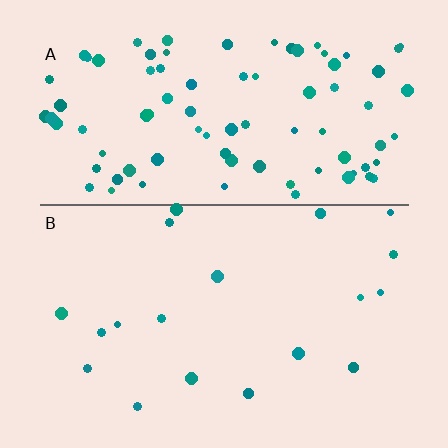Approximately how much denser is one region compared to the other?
Approximately 4.7× — region A over region B.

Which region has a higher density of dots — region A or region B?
A (the top).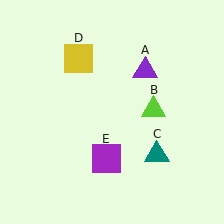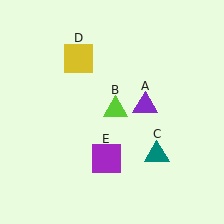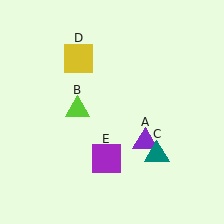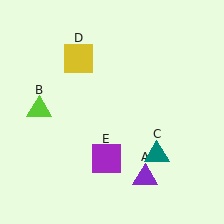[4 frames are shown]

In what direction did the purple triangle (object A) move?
The purple triangle (object A) moved down.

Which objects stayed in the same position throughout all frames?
Teal triangle (object C) and yellow square (object D) and purple square (object E) remained stationary.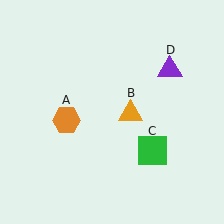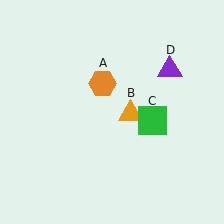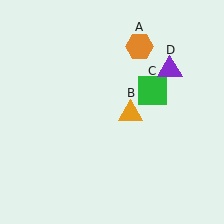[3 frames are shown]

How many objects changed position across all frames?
2 objects changed position: orange hexagon (object A), green square (object C).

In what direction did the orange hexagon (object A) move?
The orange hexagon (object A) moved up and to the right.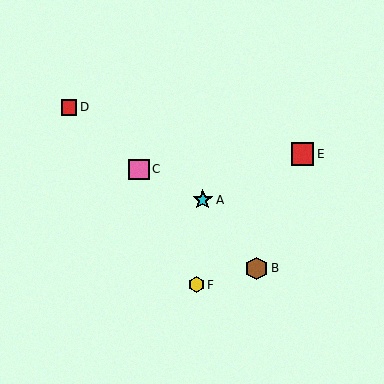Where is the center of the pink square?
The center of the pink square is at (139, 169).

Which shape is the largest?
The red square (labeled E) is the largest.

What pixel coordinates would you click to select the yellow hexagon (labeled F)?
Click at (196, 285) to select the yellow hexagon F.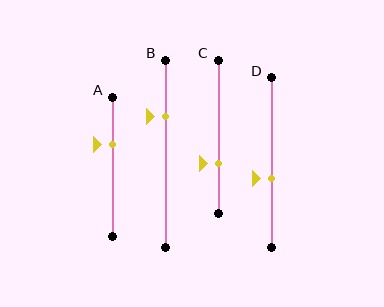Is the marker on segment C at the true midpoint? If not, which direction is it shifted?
No, the marker on segment C is shifted downward by about 17% of the segment length.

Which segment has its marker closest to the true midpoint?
Segment D has its marker closest to the true midpoint.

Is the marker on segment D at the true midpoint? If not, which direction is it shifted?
No, the marker on segment D is shifted downward by about 9% of the segment length.